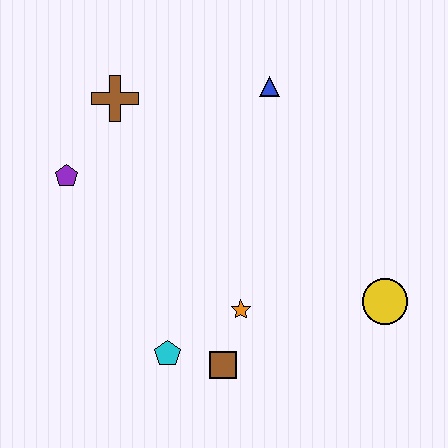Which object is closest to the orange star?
The brown square is closest to the orange star.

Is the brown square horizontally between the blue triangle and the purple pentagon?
Yes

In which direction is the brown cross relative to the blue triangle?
The brown cross is to the left of the blue triangle.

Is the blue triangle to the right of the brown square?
Yes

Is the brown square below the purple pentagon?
Yes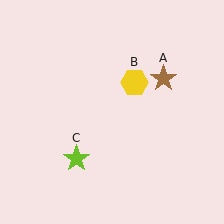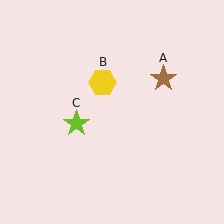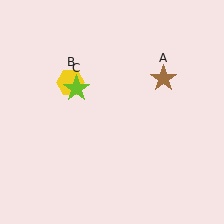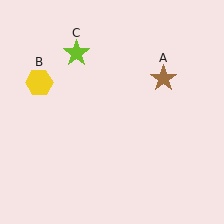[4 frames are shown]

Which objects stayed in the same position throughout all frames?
Brown star (object A) remained stationary.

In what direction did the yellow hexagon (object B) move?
The yellow hexagon (object B) moved left.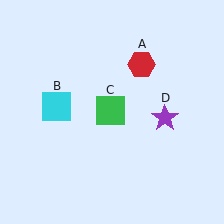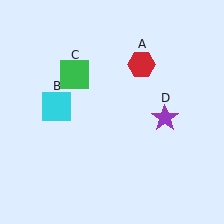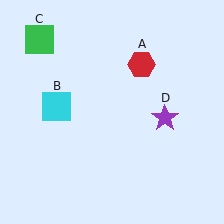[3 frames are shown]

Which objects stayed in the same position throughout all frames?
Red hexagon (object A) and cyan square (object B) and purple star (object D) remained stationary.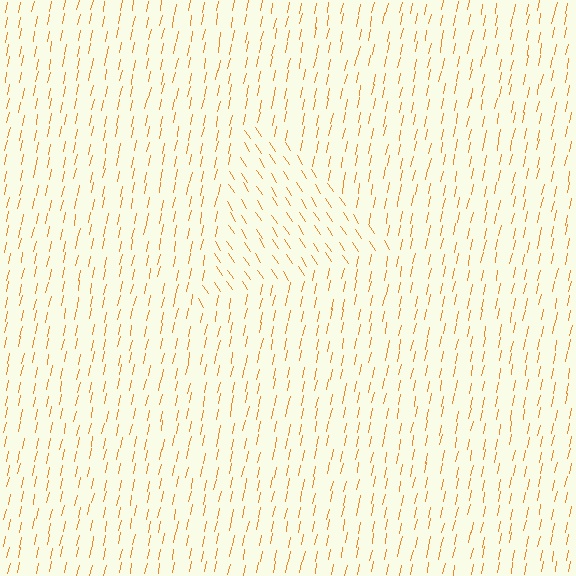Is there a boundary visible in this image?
Yes, there is a texture boundary formed by a change in line orientation.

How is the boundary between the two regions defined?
The boundary is defined purely by a change in line orientation (approximately 45 degrees difference). All lines are the same color and thickness.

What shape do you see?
I see a triangle.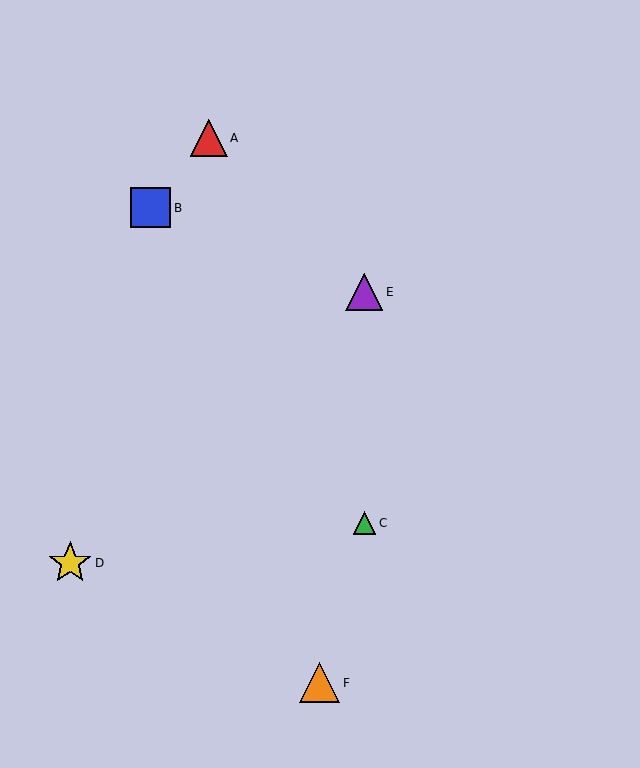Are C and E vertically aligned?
Yes, both are at x≈364.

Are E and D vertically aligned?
No, E is at x≈364 and D is at x≈70.